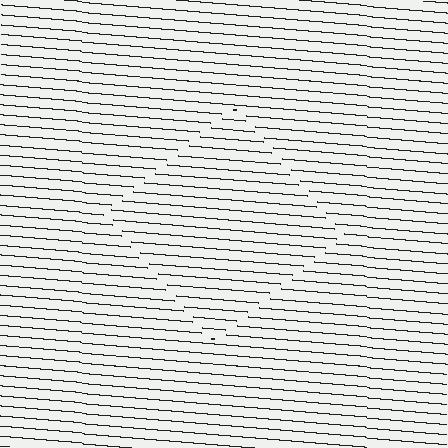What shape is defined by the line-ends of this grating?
An illusory square. The interior of the shape contains the same grating, shifted by half a period — the contour is defined by the phase discontinuity where line-ends from the inner and outer gratings abut.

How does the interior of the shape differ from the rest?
The interior of the shape contains the same grating, shifted by half a period — the contour is defined by the phase discontinuity where line-ends from the inner and outer gratings abut.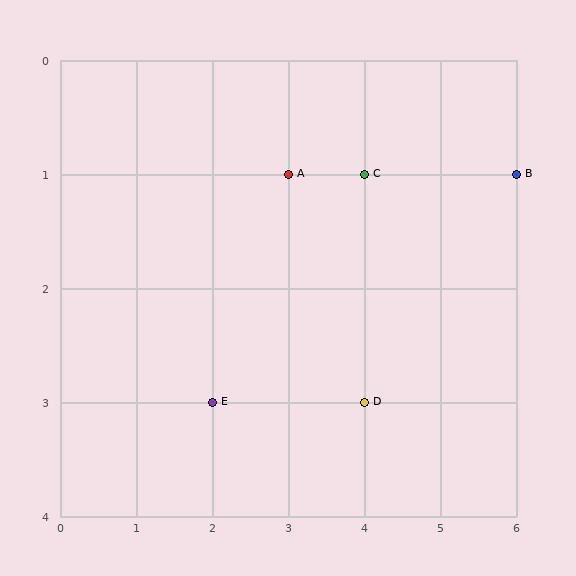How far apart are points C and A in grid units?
Points C and A are 1 column apart.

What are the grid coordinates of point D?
Point D is at grid coordinates (4, 3).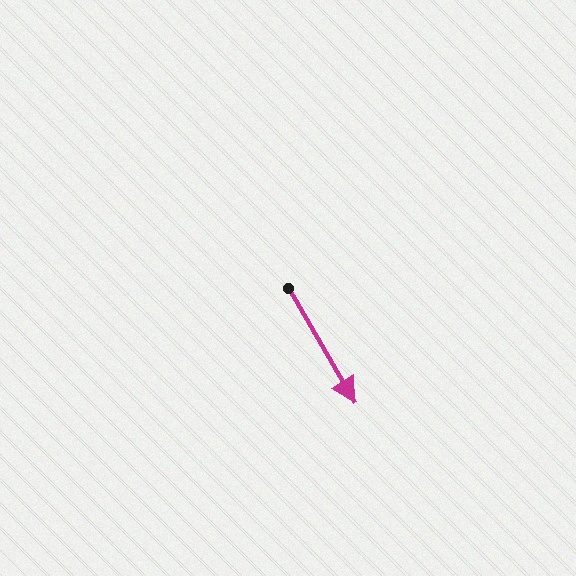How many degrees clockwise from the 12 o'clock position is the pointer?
Approximately 150 degrees.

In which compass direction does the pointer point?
Southeast.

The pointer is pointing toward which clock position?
Roughly 5 o'clock.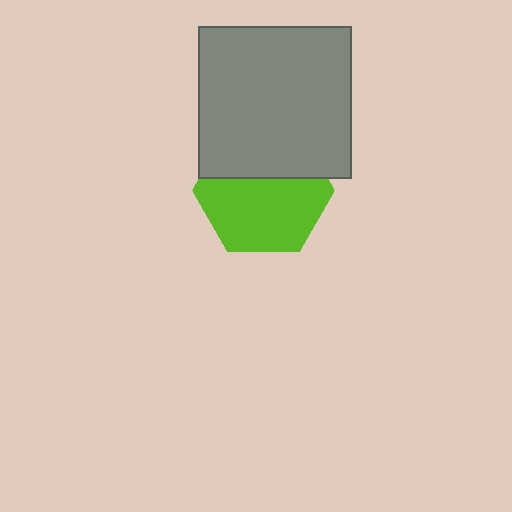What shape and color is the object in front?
The object in front is a gray square.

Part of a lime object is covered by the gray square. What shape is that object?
It is a hexagon.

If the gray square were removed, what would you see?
You would see the complete lime hexagon.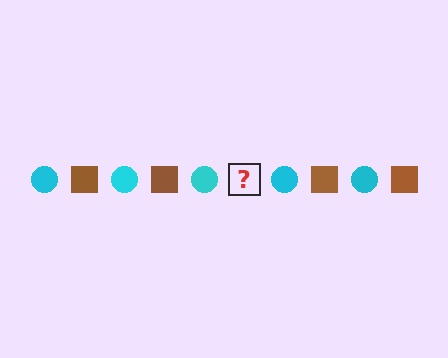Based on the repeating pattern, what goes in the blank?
The blank should be a brown square.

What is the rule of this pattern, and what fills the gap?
The rule is that the pattern alternates between cyan circle and brown square. The gap should be filled with a brown square.